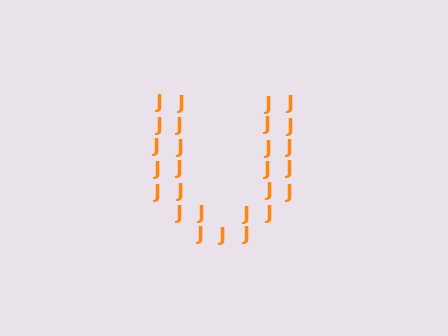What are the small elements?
The small elements are letter J's.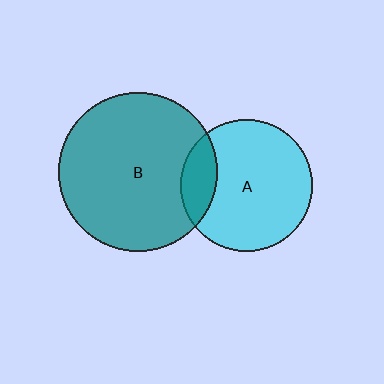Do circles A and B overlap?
Yes.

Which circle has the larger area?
Circle B (teal).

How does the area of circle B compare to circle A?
Approximately 1.5 times.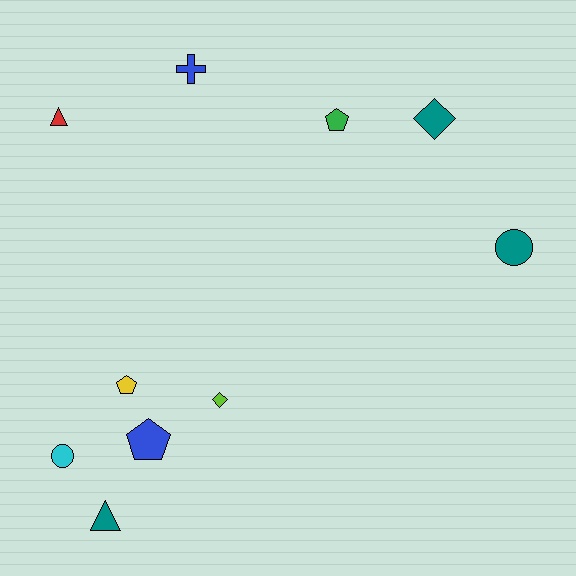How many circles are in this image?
There are 2 circles.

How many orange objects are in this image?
There are no orange objects.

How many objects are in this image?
There are 10 objects.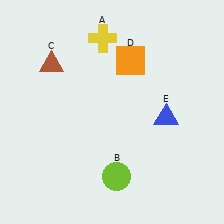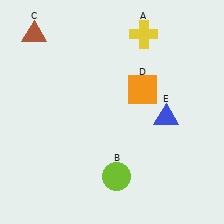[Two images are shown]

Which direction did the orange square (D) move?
The orange square (D) moved down.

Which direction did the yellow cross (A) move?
The yellow cross (A) moved right.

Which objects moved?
The objects that moved are: the yellow cross (A), the brown triangle (C), the orange square (D).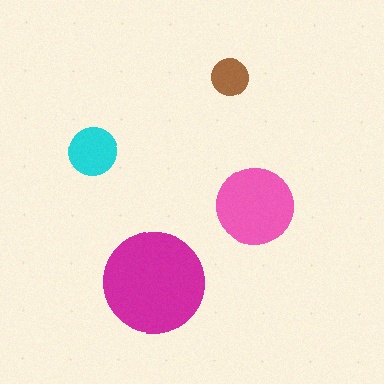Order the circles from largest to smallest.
the magenta one, the pink one, the cyan one, the brown one.